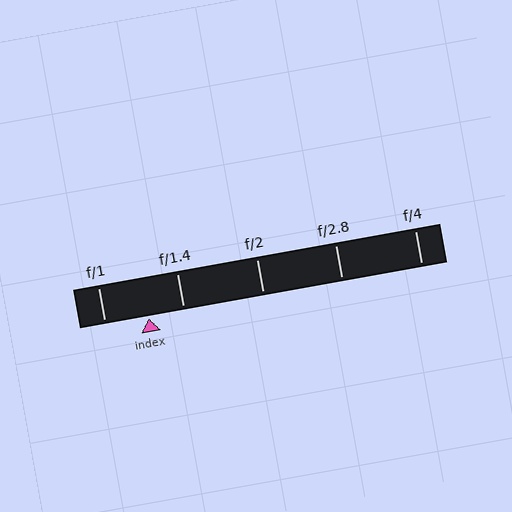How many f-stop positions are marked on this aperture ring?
There are 5 f-stop positions marked.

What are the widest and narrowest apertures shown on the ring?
The widest aperture shown is f/1 and the narrowest is f/4.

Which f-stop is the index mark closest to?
The index mark is closest to f/1.4.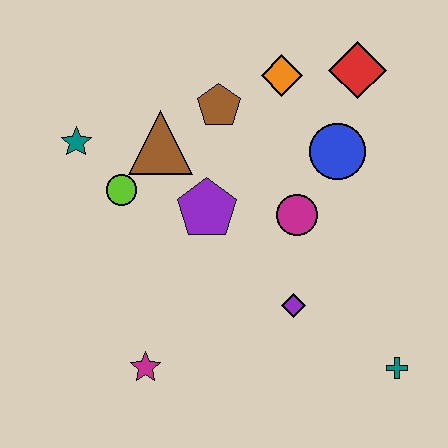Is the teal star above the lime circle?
Yes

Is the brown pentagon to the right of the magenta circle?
No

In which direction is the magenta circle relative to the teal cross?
The magenta circle is above the teal cross.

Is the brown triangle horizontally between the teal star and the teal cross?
Yes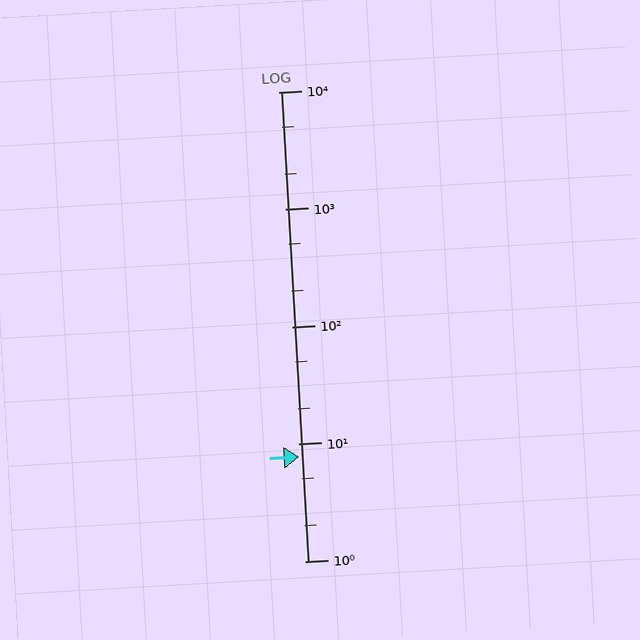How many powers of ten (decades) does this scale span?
The scale spans 4 decades, from 1 to 10000.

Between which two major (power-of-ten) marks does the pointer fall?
The pointer is between 1 and 10.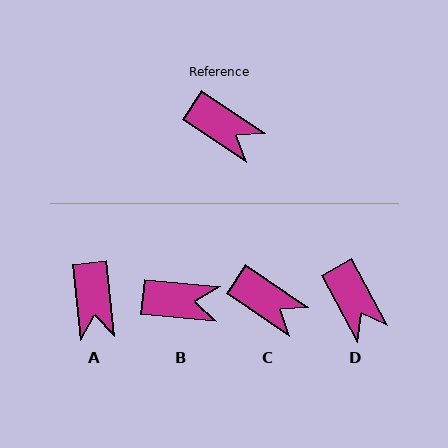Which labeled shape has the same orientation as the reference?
C.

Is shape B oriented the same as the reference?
No, it is off by about 29 degrees.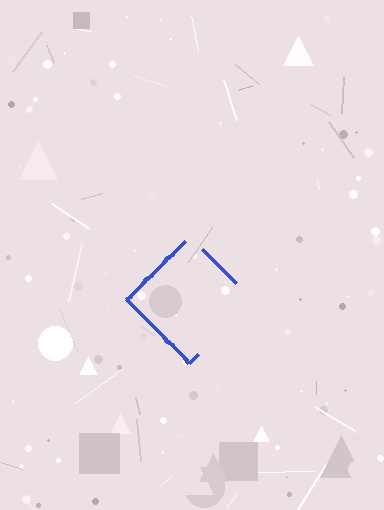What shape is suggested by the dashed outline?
The dashed outline suggests a diamond.